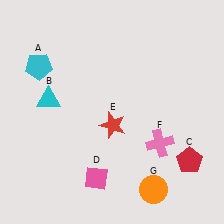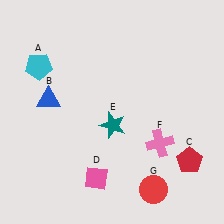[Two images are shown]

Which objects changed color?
B changed from cyan to blue. E changed from red to teal. G changed from orange to red.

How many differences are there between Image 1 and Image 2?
There are 3 differences between the two images.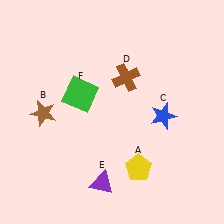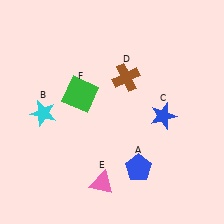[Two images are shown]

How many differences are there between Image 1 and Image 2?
There are 3 differences between the two images.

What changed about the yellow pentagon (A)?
In Image 1, A is yellow. In Image 2, it changed to blue.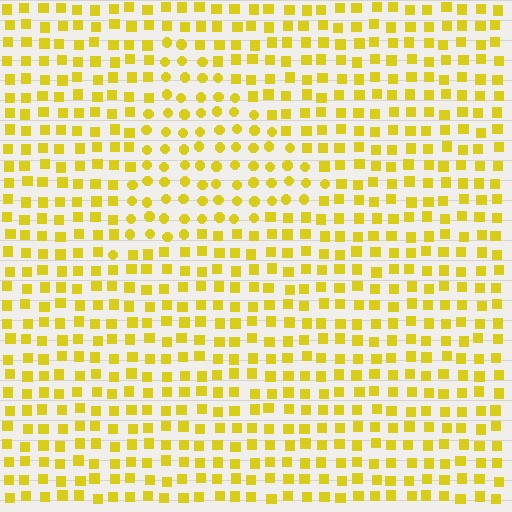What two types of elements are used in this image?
The image uses circles inside the triangle region and squares outside it.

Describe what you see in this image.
The image is filled with small yellow elements arranged in a uniform grid. A triangle-shaped region contains circles, while the surrounding area contains squares. The boundary is defined purely by the change in element shape.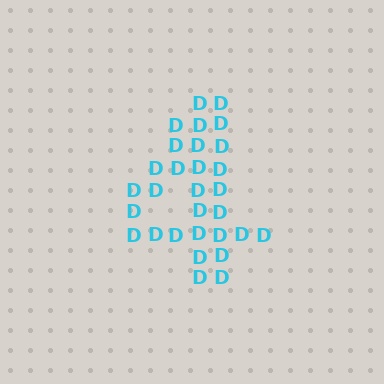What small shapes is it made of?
It is made of small letter D's.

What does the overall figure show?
The overall figure shows the digit 4.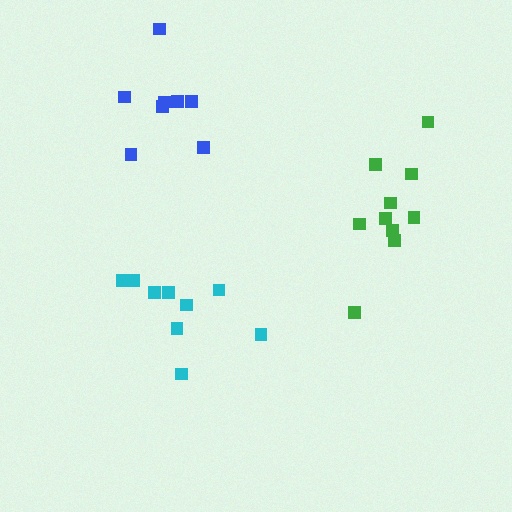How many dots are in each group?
Group 1: 9 dots, Group 2: 8 dots, Group 3: 10 dots (27 total).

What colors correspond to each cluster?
The clusters are colored: cyan, blue, green.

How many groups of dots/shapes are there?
There are 3 groups.